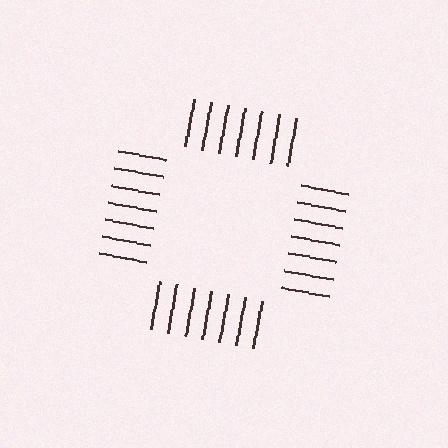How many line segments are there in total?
28 — 7 along each of the 4 edges.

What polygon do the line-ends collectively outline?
An illusory square — the line segments terminate on its edges but no continuous stroke is drawn.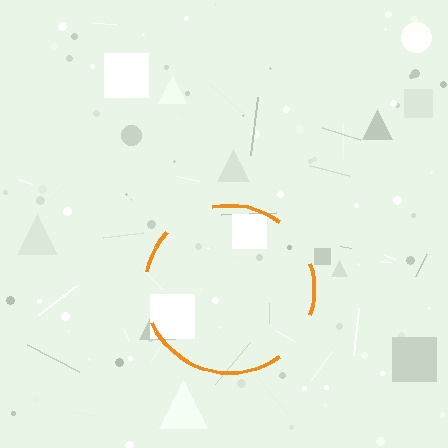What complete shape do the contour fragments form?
The contour fragments form a circle.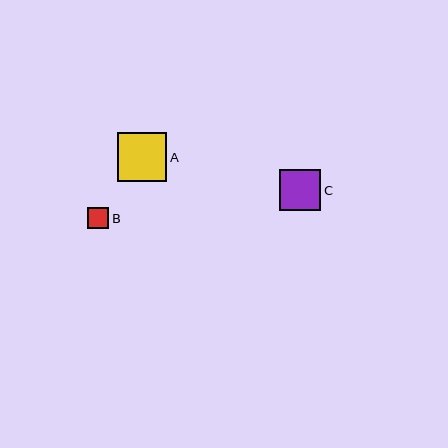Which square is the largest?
Square A is the largest with a size of approximately 49 pixels.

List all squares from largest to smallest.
From largest to smallest: A, C, B.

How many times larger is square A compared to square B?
Square A is approximately 2.3 times the size of square B.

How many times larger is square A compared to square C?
Square A is approximately 1.2 times the size of square C.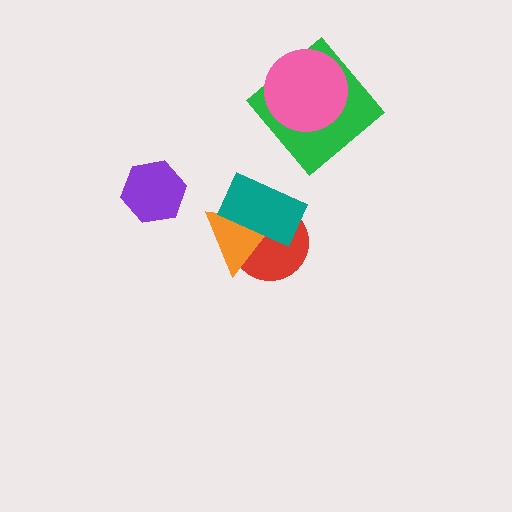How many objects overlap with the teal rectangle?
2 objects overlap with the teal rectangle.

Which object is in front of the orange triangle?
The teal rectangle is in front of the orange triangle.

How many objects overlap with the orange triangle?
2 objects overlap with the orange triangle.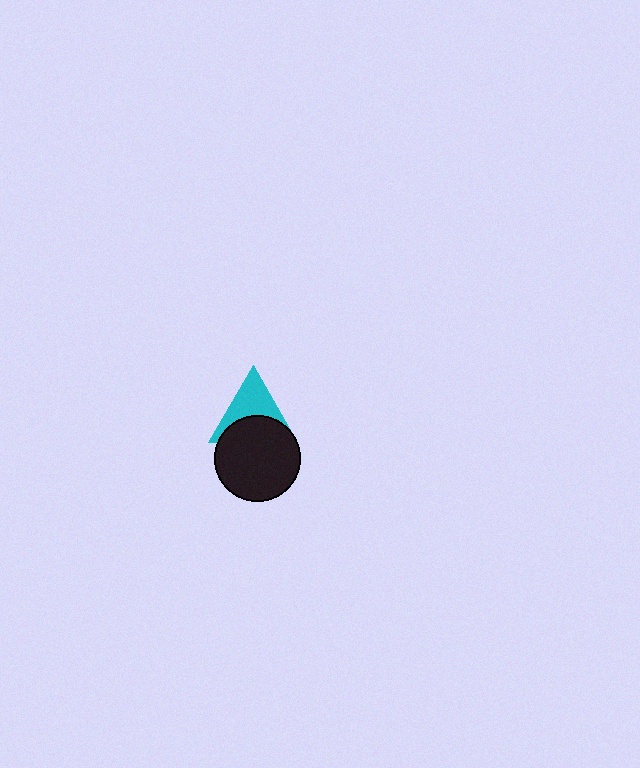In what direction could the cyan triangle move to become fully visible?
The cyan triangle could move up. That would shift it out from behind the black circle entirely.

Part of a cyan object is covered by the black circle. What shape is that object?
It is a triangle.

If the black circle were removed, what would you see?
You would see the complete cyan triangle.